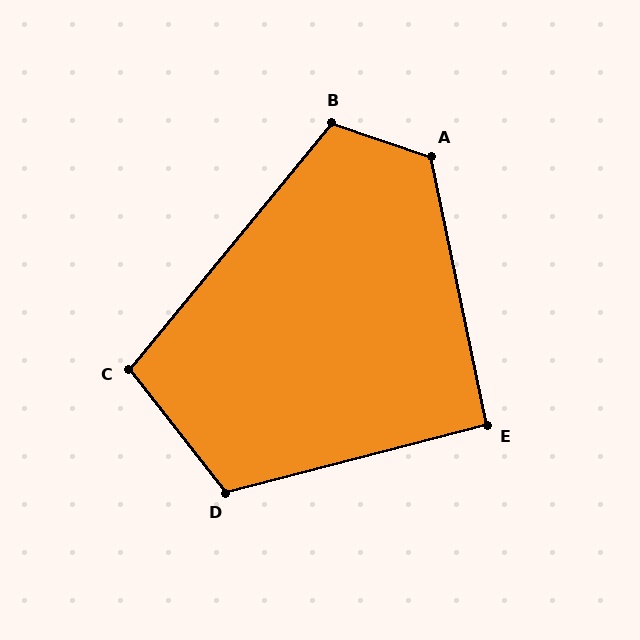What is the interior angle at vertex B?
Approximately 111 degrees (obtuse).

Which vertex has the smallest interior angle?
E, at approximately 93 degrees.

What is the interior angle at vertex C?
Approximately 103 degrees (obtuse).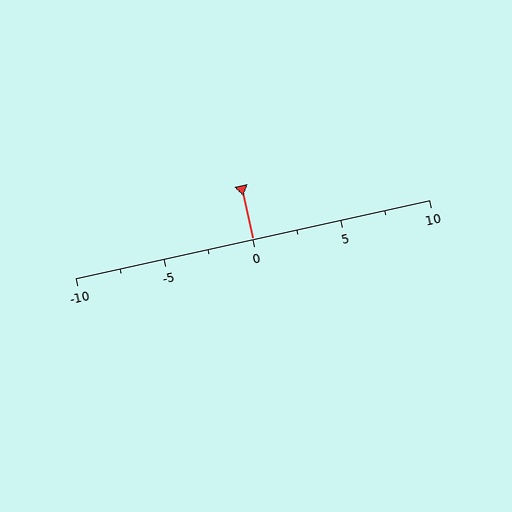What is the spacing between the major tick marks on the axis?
The major ticks are spaced 5 apart.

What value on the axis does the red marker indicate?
The marker indicates approximately 0.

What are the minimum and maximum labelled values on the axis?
The axis runs from -10 to 10.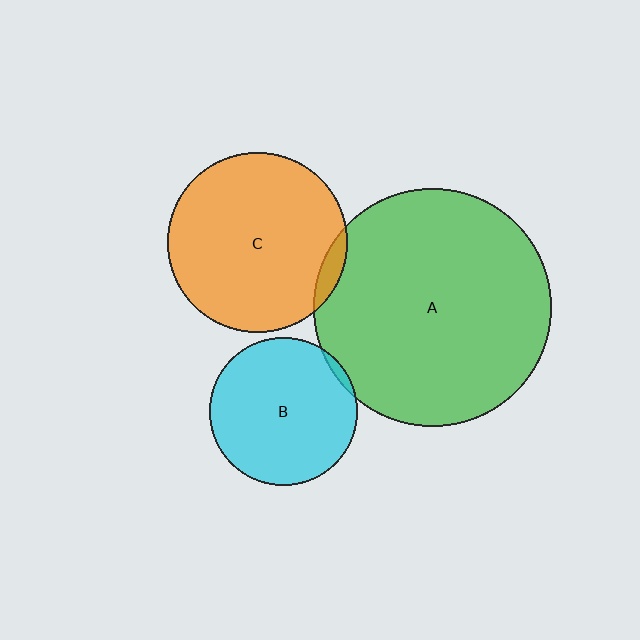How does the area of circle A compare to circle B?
Approximately 2.6 times.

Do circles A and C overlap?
Yes.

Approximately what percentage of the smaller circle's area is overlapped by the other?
Approximately 5%.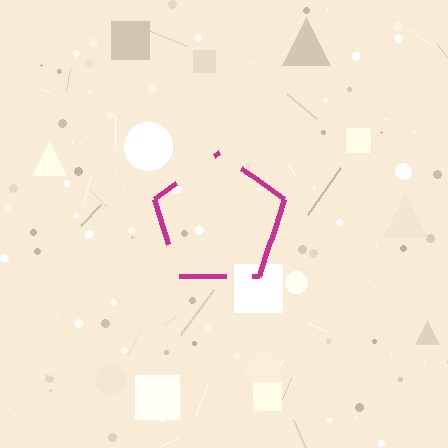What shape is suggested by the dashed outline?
The dashed outline suggests a pentagon.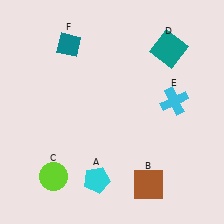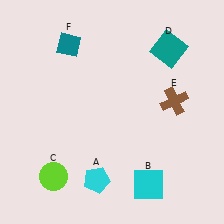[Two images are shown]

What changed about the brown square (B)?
In Image 1, B is brown. In Image 2, it changed to cyan.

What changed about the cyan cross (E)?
In Image 1, E is cyan. In Image 2, it changed to brown.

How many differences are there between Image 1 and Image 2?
There are 2 differences between the two images.